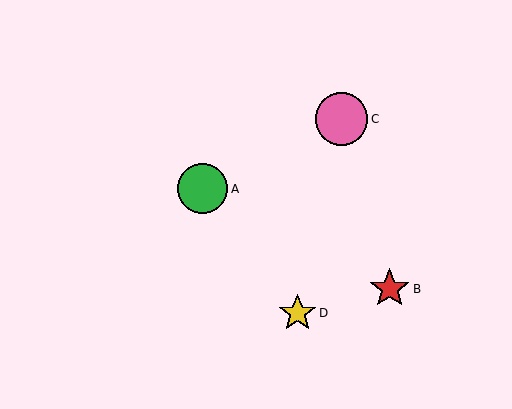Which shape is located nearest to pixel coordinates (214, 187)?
The green circle (labeled A) at (203, 189) is nearest to that location.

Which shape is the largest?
The pink circle (labeled C) is the largest.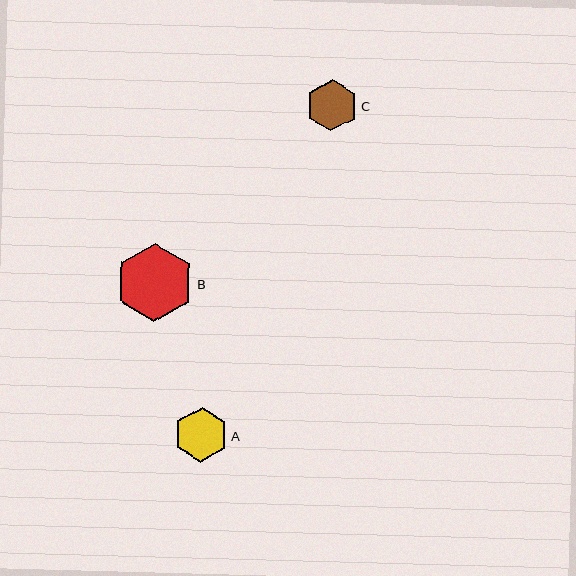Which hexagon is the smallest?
Hexagon C is the smallest with a size of approximately 52 pixels.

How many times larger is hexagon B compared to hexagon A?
Hexagon B is approximately 1.4 times the size of hexagon A.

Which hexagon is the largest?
Hexagon B is the largest with a size of approximately 78 pixels.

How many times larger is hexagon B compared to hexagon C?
Hexagon B is approximately 1.5 times the size of hexagon C.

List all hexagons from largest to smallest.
From largest to smallest: B, A, C.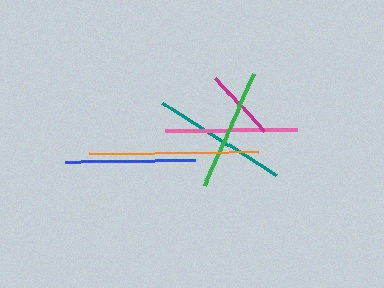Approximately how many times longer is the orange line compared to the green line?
The orange line is approximately 1.4 times the length of the green line.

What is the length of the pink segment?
The pink segment is approximately 132 pixels long.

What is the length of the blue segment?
The blue segment is approximately 130 pixels long.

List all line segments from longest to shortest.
From longest to shortest: orange, teal, pink, blue, green, magenta.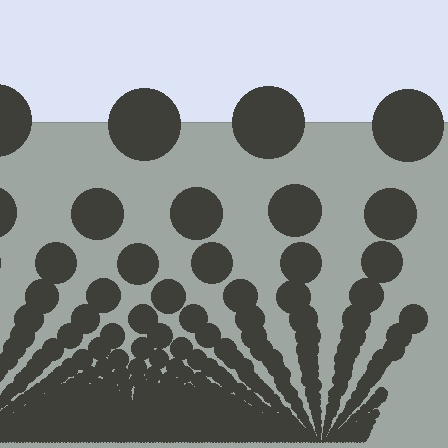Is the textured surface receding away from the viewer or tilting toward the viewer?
The surface appears to tilt toward the viewer. Texture elements get larger and sparser toward the top.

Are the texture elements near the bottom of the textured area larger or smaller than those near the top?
Smaller. The gradient is inverted — elements near the bottom are smaller and denser.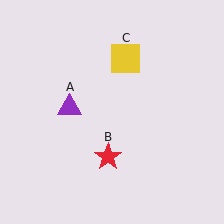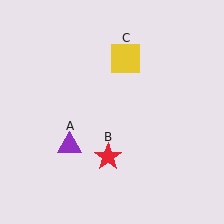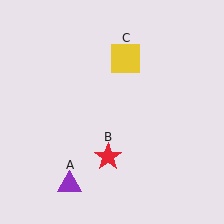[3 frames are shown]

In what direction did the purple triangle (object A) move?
The purple triangle (object A) moved down.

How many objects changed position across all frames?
1 object changed position: purple triangle (object A).